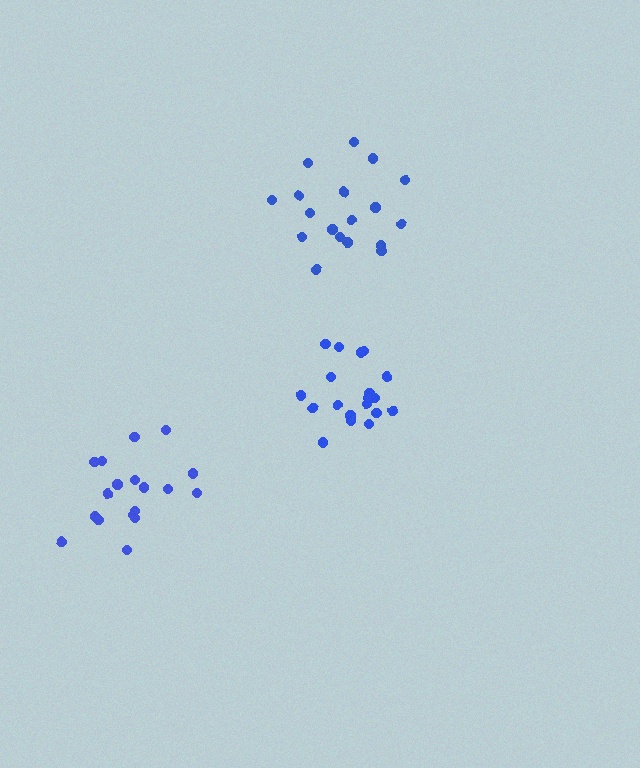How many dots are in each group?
Group 1: 18 dots, Group 2: 20 dots, Group 3: 18 dots (56 total).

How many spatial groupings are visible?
There are 3 spatial groupings.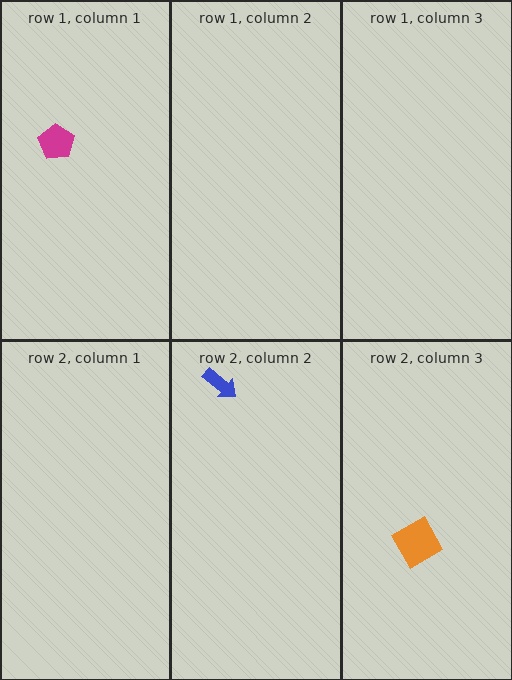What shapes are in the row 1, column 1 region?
The magenta pentagon.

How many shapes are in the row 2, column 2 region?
1.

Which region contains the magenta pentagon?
The row 1, column 1 region.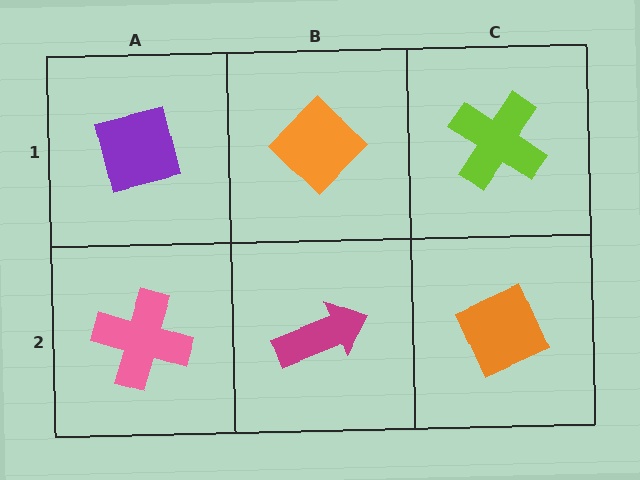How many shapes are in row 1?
3 shapes.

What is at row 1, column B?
An orange diamond.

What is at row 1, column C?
A lime cross.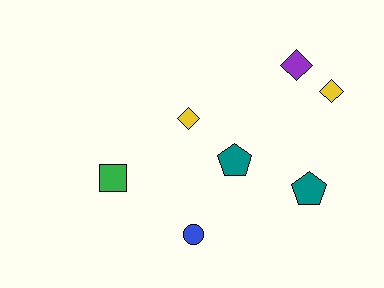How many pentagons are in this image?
There are 2 pentagons.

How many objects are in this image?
There are 7 objects.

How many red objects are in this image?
There are no red objects.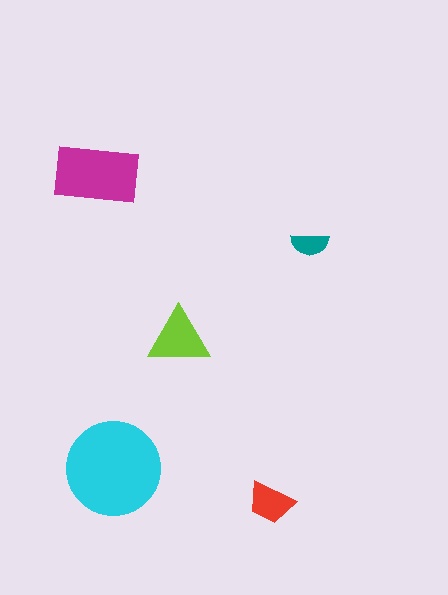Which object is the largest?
The cyan circle.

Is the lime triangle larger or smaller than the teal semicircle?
Larger.